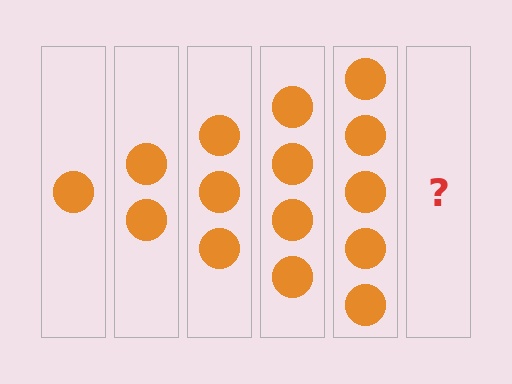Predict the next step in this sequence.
The next step is 6 circles.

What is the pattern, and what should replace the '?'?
The pattern is that each step adds one more circle. The '?' should be 6 circles.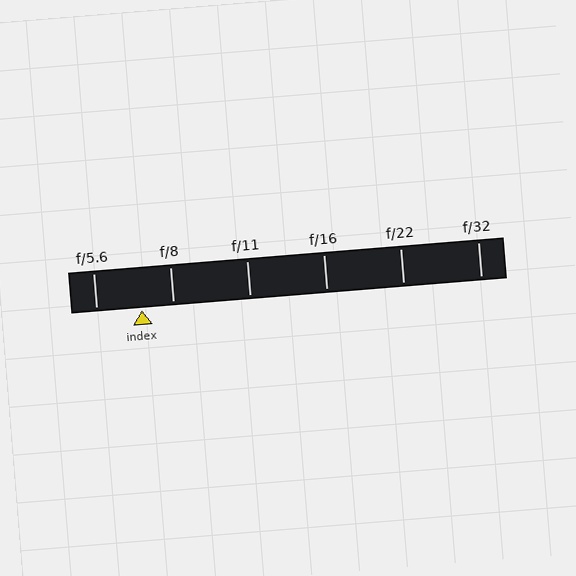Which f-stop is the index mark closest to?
The index mark is closest to f/8.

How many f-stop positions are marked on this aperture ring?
There are 6 f-stop positions marked.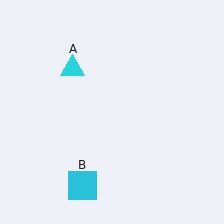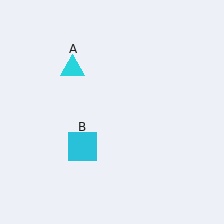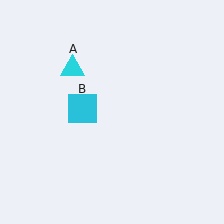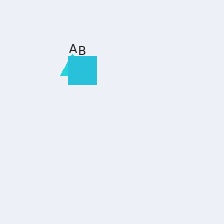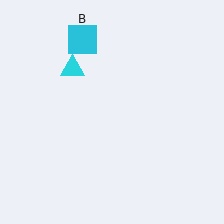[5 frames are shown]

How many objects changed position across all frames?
1 object changed position: cyan square (object B).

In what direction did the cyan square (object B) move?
The cyan square (object B) moved up.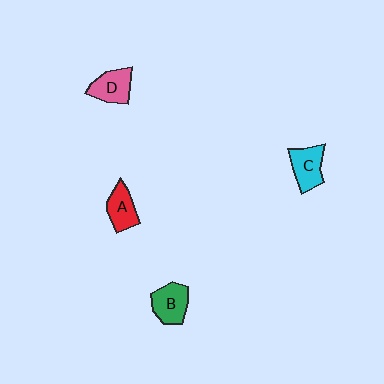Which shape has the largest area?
Shape B (green).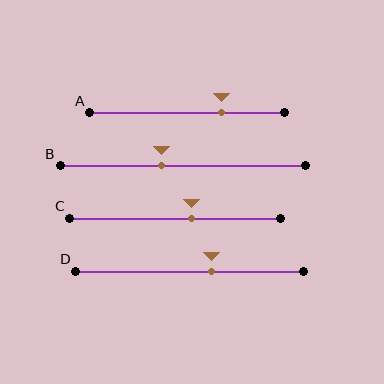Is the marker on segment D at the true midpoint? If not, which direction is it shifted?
No, the marker on segment D is shifted to the right by about 10% of the segment length.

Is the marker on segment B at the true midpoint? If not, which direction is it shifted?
No, the marker on segment B is shifted to the left by about 9% of the segment length.